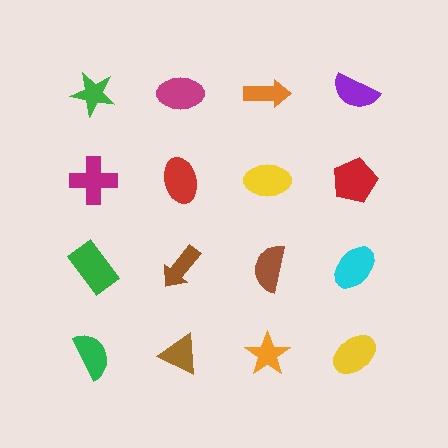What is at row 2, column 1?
A magenta cross.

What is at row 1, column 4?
A purple semicircle.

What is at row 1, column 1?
A green star.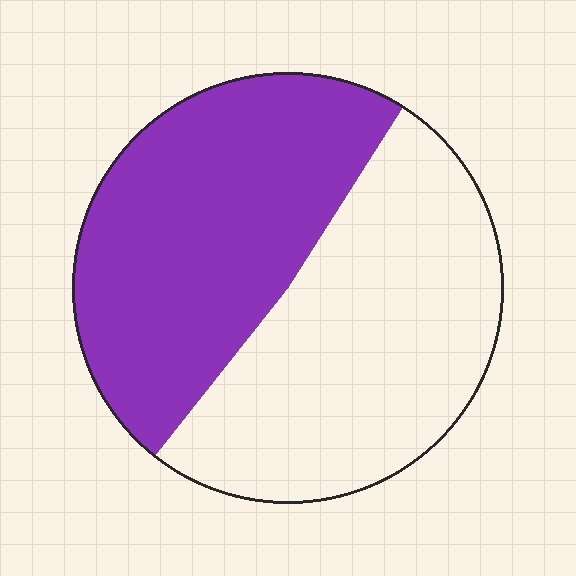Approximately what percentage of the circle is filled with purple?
Approximately 50%.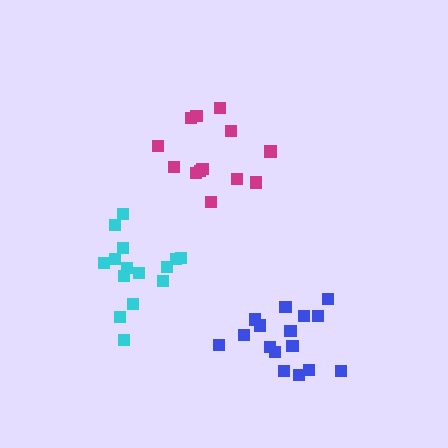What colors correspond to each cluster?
The clusters are colored: blue, magenta, cyan.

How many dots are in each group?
Group 1: 16 dots, Group 2: 13 dots, Group 3: 15 dots (44 total).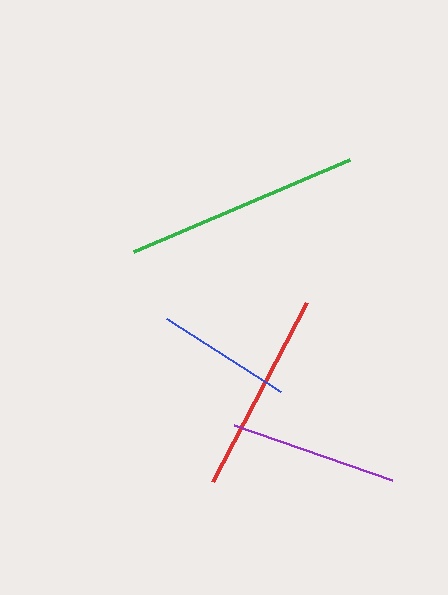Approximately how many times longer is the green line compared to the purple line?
The green line is approximately 1.4 times the length of the purple line.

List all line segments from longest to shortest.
From longest to shortest: green, red, purple, blue.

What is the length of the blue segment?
The blue segment is approximately 136 pixels long.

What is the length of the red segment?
The red segment is approximately 202 pixels long.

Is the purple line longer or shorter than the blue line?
The purple line is longer than the blue line.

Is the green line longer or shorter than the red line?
The green line is longer than the red line.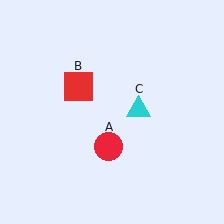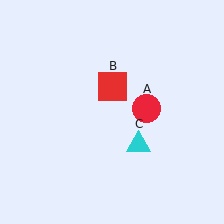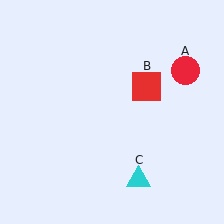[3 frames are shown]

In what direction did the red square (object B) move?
The red square (object B) moved right.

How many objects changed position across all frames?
3 objects changed position: red circle (object A), red square (object B), cyan triangle (object C).